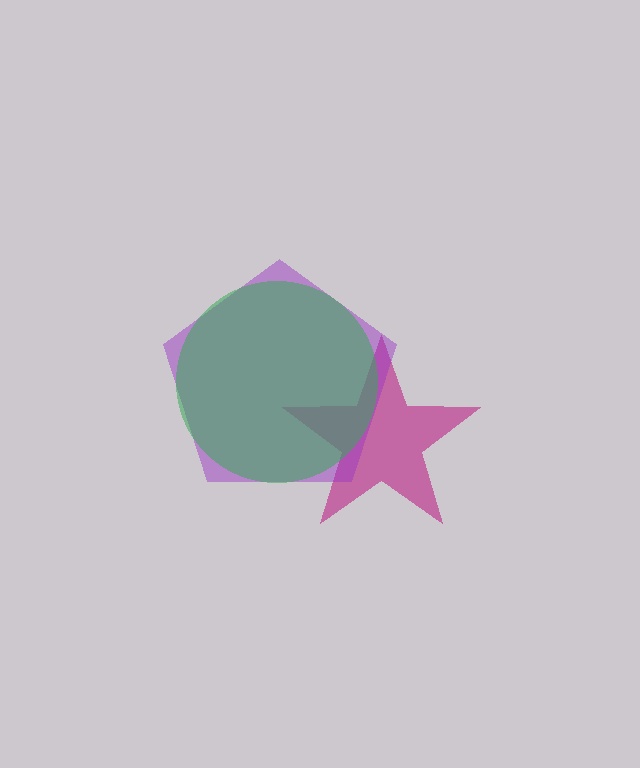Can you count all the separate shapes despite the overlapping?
Yes, there are 3 separate shapes.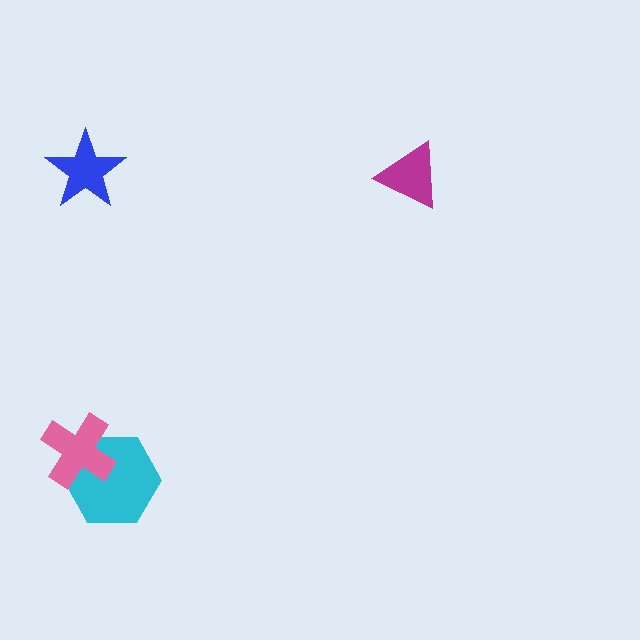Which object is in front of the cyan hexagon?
The pink cross is in front of the cyan hexagon.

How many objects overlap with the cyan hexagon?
1 object overlaps with the cyan hexagon.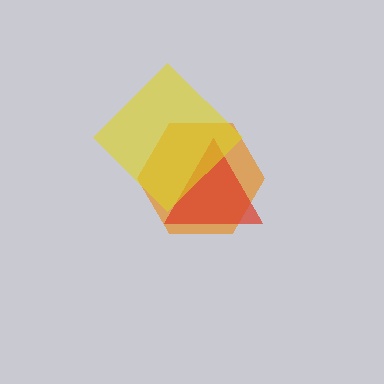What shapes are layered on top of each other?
The layered shapes are: an orange hexagon, a red triangle, a yellow diamond.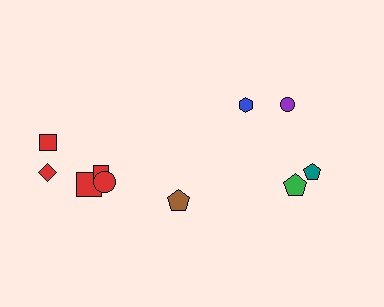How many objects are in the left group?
There are 6 objects.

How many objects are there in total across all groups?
There are 10 objects.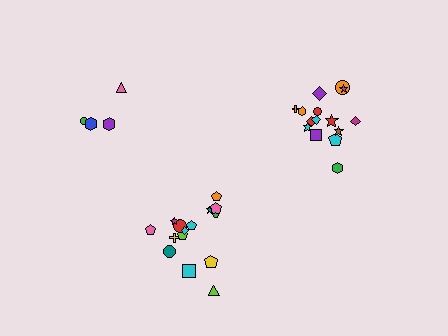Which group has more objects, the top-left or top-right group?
The top-right group.